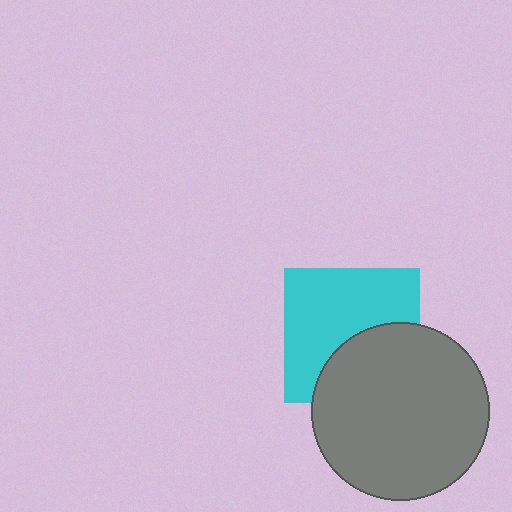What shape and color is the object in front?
The object in front is a gray circle.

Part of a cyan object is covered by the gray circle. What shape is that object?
It is a square.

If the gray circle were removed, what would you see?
You would see the complete cyan square.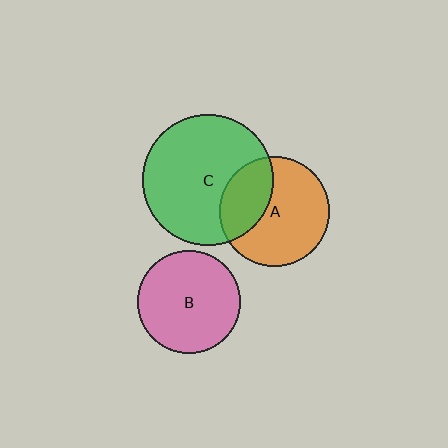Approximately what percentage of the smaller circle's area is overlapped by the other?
Approximately 35%.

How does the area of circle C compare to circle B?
Approximately 1.6 times.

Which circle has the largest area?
Circle C (green).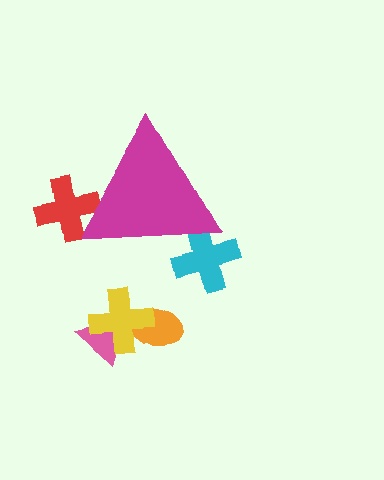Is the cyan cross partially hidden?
Yes, the cyan cross is partially hidden behind the magenta triangle.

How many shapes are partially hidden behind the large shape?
2 shapes are partially hidden.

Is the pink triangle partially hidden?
No, the pink triangle is fully visible.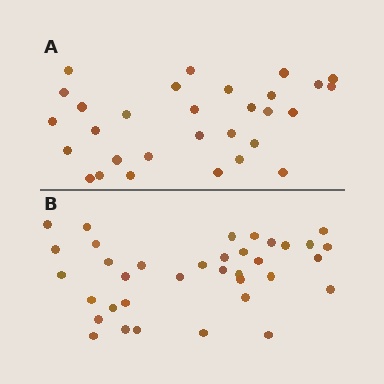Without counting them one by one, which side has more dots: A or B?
Region B (the bottom region) has more dots.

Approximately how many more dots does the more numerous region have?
Region B has about 6 more dots than region A.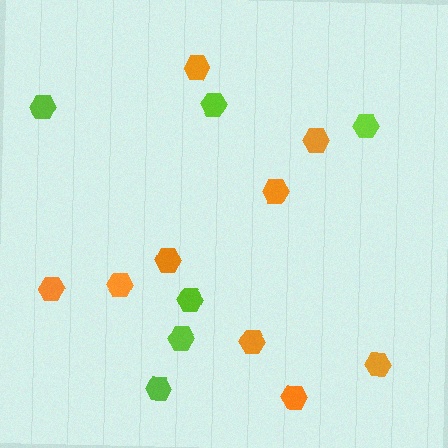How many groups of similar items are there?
There are 2 groups: one group of lime hexagons (6) and one group of orange hexagons (9).